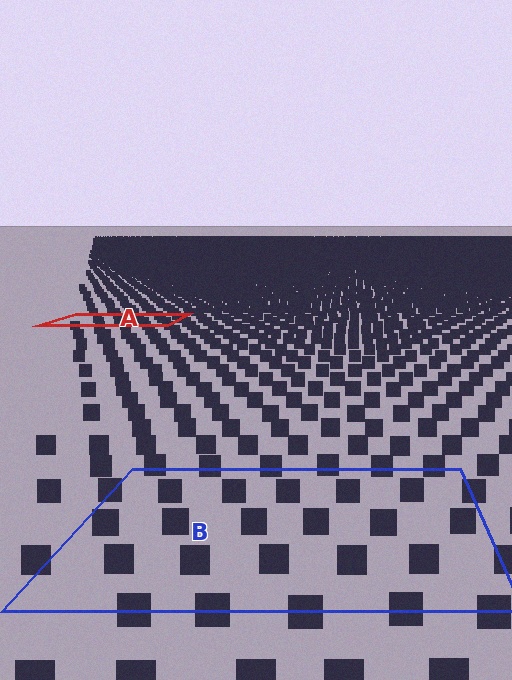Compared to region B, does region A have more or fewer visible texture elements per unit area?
Region A has more texture elements per unit area — they are packed more densely because it is farther away.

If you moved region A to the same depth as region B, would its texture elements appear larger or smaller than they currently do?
They would appear larger. At a closer depth, the same texture elements are projected at a bigger on-screen size.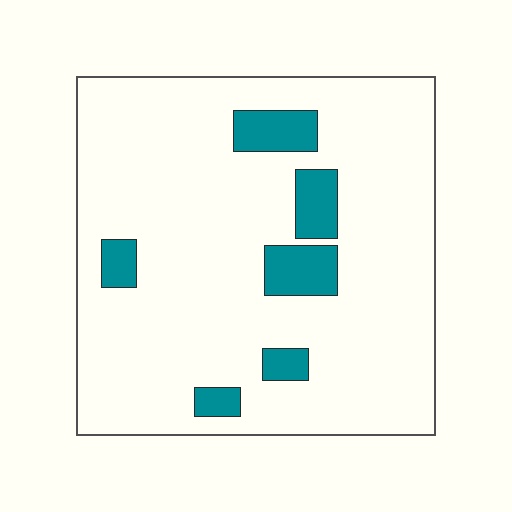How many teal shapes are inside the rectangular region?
6.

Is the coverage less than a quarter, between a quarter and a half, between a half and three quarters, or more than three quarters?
Less than a quarter.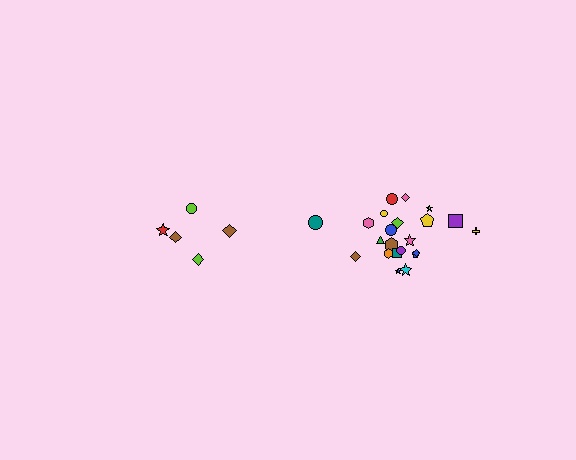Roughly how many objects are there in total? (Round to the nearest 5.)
Roughly 25 objects in total.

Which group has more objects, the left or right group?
The right group.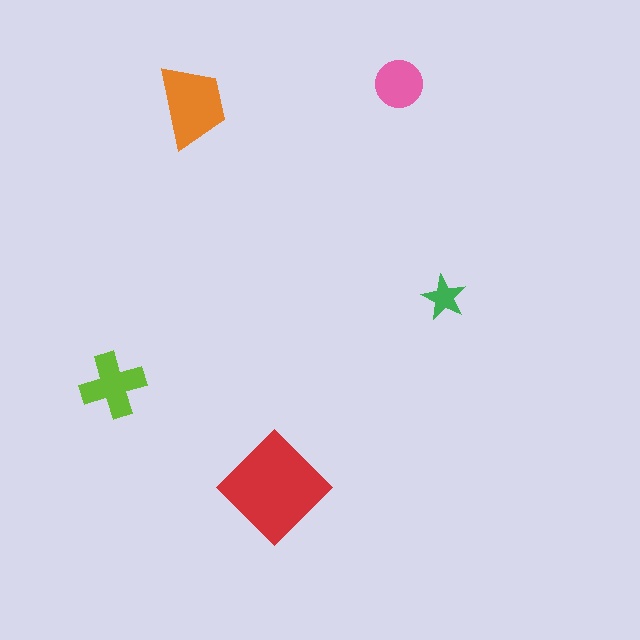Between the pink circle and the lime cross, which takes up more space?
The lime cross.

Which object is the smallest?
The green star.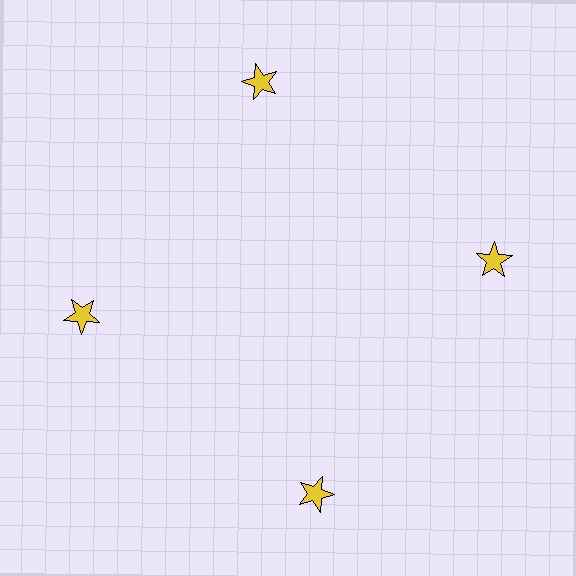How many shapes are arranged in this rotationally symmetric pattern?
There are 4 shapes, arranged in 4 groups of 1.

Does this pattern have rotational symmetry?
Yes, this pattern has 4-fold rotational symmetry. It looks the same after rotating 90 degrees around the center.